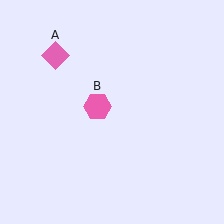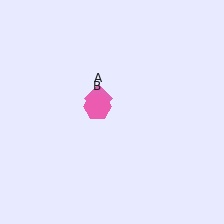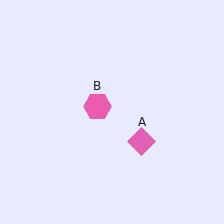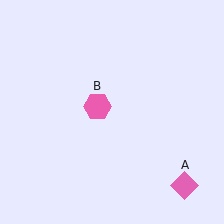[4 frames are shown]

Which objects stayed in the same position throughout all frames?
Pink hexagon (object B) remained stationary.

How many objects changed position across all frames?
1 object changed position: pink diamond (object A).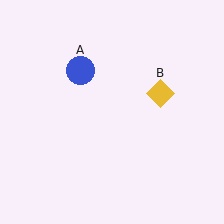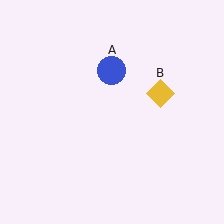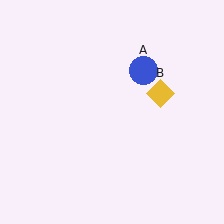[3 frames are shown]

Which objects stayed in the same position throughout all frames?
Yellow diamond (object B) remained stationary.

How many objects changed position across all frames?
1 object changed position: blue circle (object A).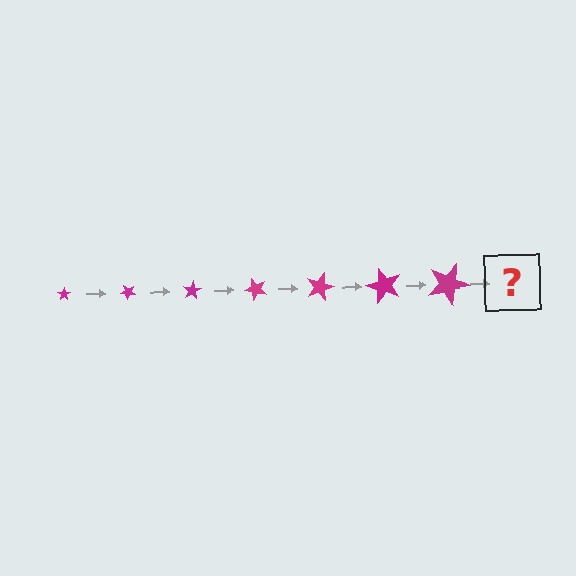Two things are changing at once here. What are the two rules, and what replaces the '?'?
The two rules are that the star grows larger each step and it rotates 40 degrees each step. The '?' should be a star, larger than the previous one and rotated 280 degrees from the start.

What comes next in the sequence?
The next element should be a star, larger than the previous one and rotated 280 degrees from the start.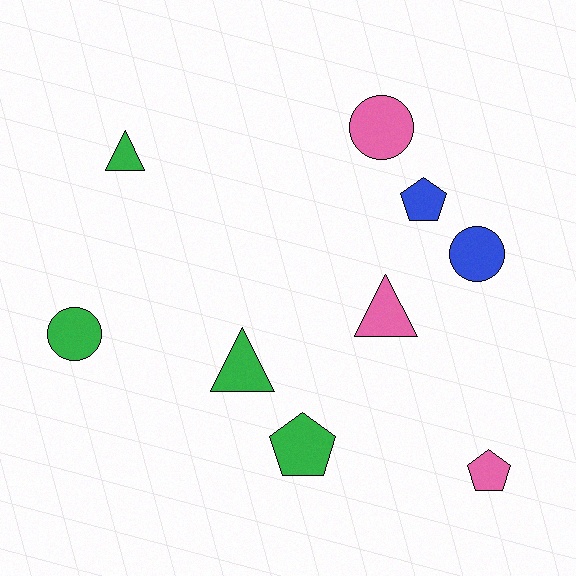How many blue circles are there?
There is 1 blue circle.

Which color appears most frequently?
Green, with 4 objects.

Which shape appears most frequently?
Triangle, with 3 objects.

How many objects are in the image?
There are 9 objects.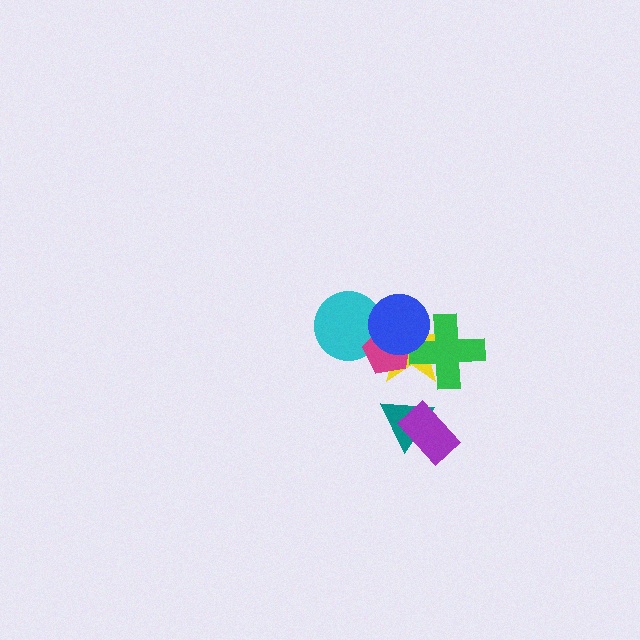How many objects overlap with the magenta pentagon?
3 objects overlap with the magenta pentagon.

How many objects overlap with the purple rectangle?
1 object overlaps with the purple rectangle.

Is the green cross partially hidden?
Yes, it is partially covered by another shape.